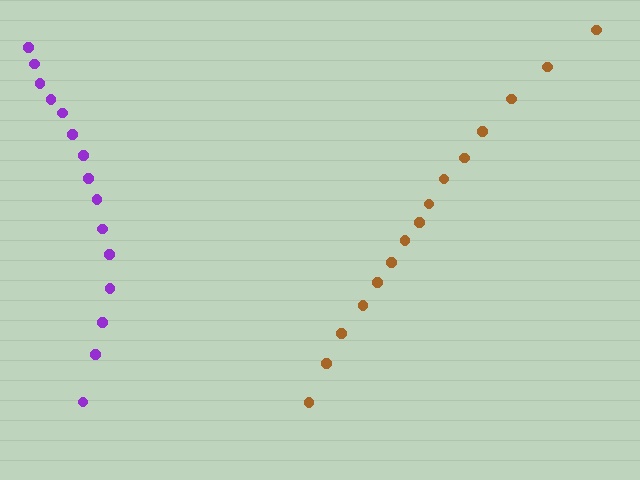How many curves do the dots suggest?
There are 2 distinct paths.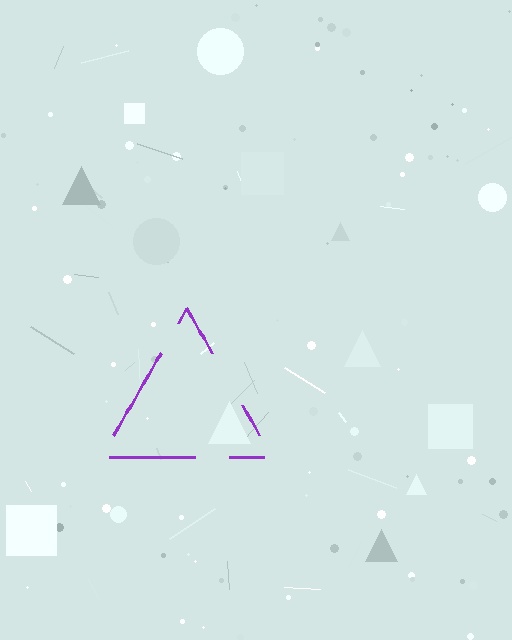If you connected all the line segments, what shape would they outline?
They would outline a triangle.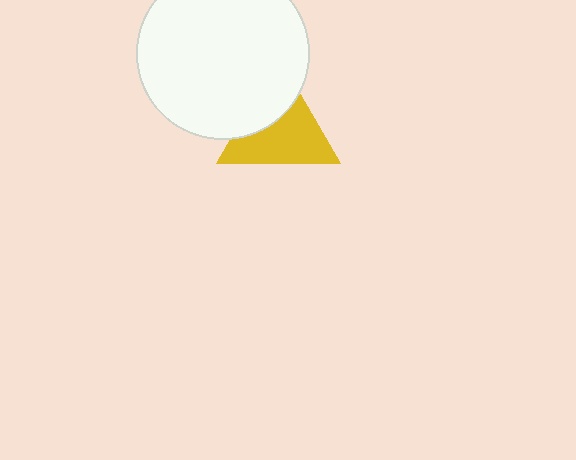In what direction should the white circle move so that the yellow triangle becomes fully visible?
The white circle should move toward the upper-left. That is the shortest direction to clear the overlap and leave the yellow triangle fully visible.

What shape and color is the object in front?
The object in front is a white circle.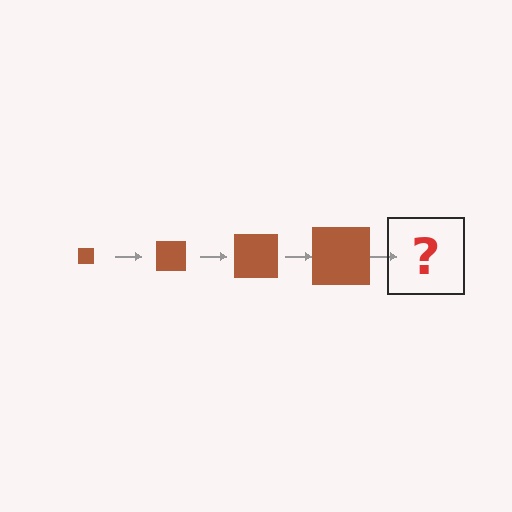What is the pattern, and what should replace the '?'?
The pattern is that the square gets progressively larger each step. The '?' should be a brown square, larger than the previous one.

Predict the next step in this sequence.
The next step is a brown square, larger than the previous one.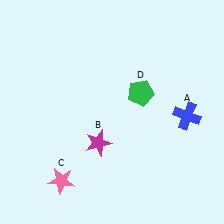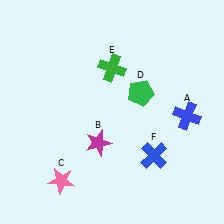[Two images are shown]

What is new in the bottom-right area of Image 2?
A blue cross (F) was added in the bottom-right area of Image 2.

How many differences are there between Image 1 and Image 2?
There are 2 differences between the two images.